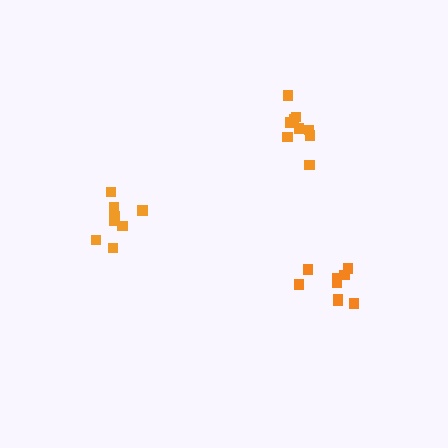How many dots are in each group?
Group 1: 9 dots, Group 2: 10 dots, Group 3: 9 dots (28 total).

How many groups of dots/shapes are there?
There are 3 groups.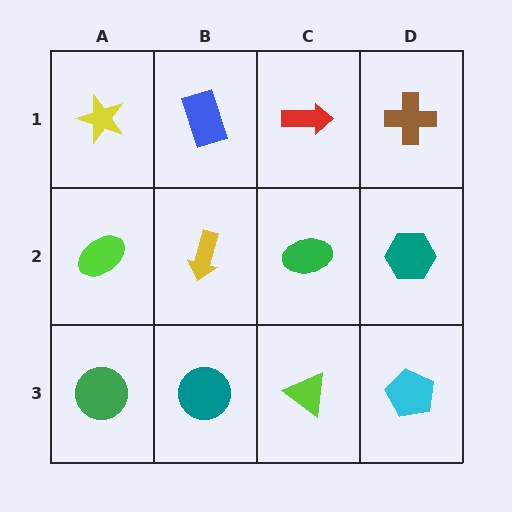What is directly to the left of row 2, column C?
A yellow arrow.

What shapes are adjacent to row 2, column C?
A red arrow (row 1, column C), a lime triangle (row 3, column C), a yellow arrow (row 2, column B), a teal hexagon (row 2, column D).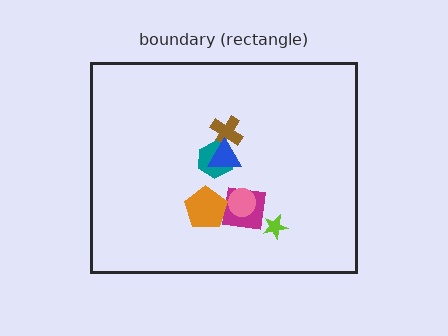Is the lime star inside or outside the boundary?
Inside.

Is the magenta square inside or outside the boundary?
Inside.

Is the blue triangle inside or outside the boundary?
Inside.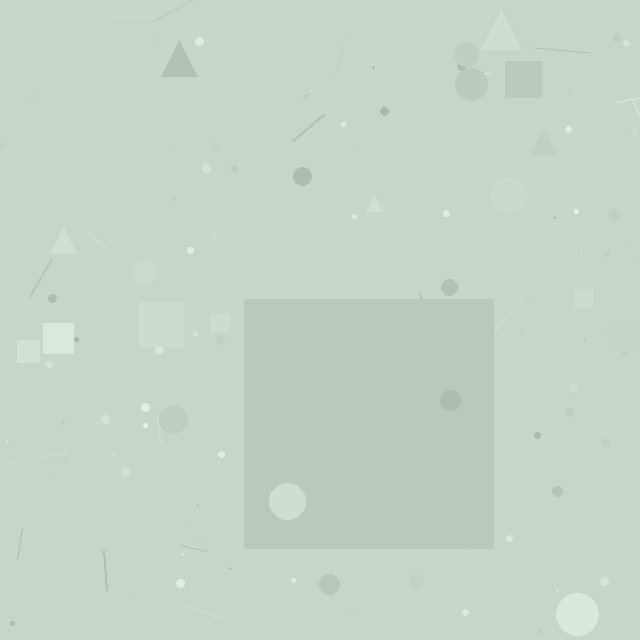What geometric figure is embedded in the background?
A square is embedded in the background.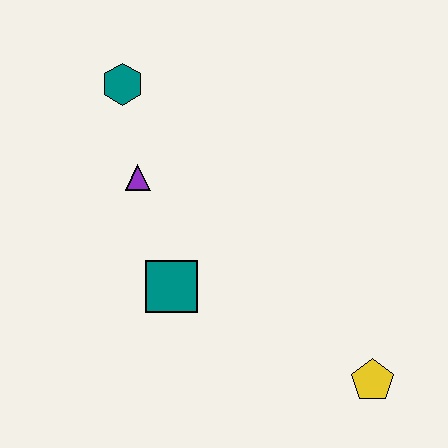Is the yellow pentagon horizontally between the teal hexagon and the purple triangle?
No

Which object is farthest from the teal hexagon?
The yellow pentagon is farthest from the teal hexagon.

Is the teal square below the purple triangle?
Yes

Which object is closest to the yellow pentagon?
The teal square is closest to the yellow pentagon.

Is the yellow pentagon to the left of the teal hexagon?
No